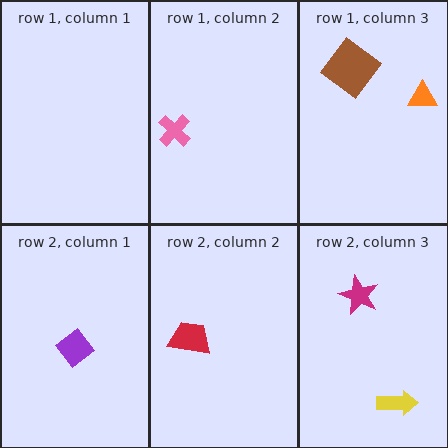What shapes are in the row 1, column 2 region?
The pink cross.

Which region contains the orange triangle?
The row 1, column 3 region.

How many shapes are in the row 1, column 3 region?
2.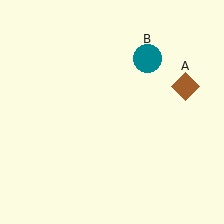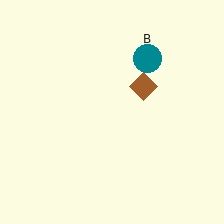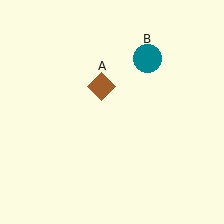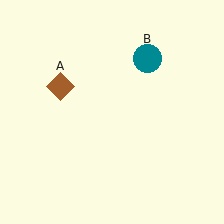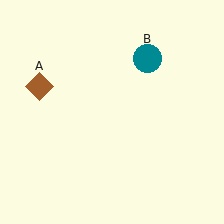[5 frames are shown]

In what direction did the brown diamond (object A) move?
The brown diamond (object A) moved left.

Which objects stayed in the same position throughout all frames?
Teal circle (object B) remained stationary.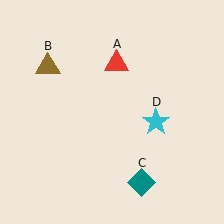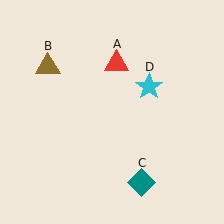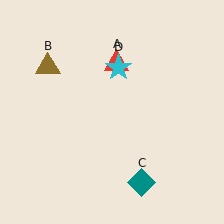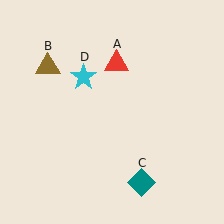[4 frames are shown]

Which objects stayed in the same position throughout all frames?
Red triangle (object A) and brown triangle (object B) and teal diamond (object C) remained stationary.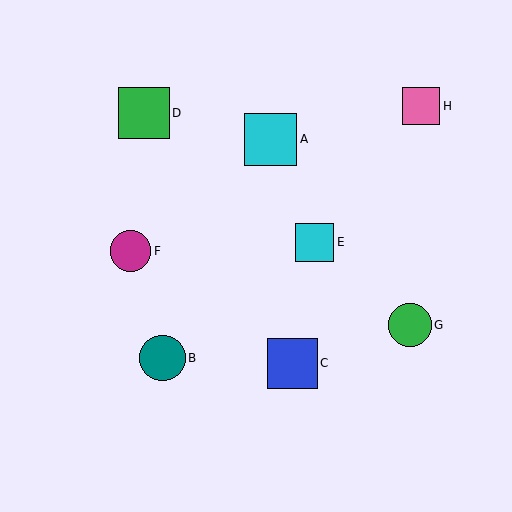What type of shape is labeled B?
Shape B is a teal circle.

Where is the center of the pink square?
The center of the pink square is at (421, 106).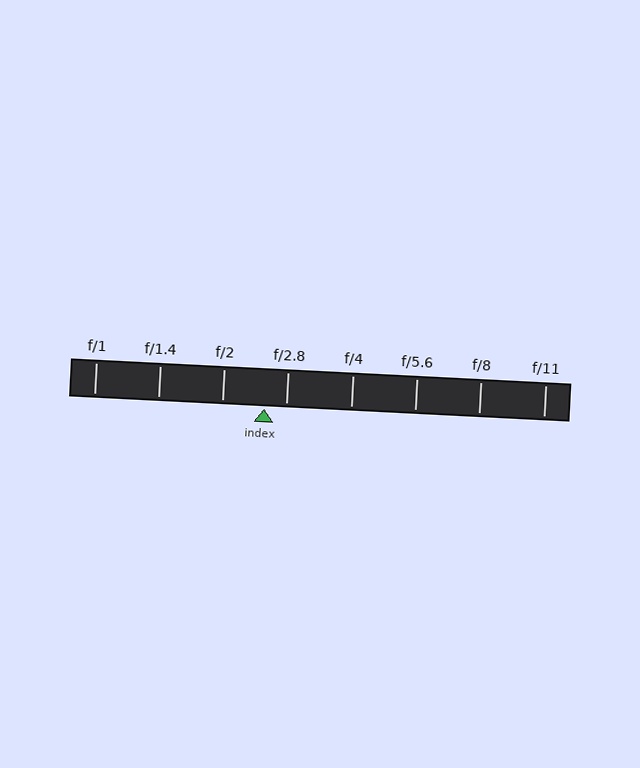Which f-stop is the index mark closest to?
The index mark is closest to f/2.8.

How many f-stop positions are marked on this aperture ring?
There are 8 f-stop positions marked.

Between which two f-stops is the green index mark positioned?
The index mark is between f/2 and f/2.8.